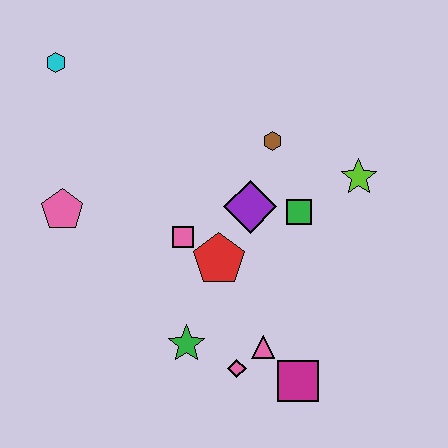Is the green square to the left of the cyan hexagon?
No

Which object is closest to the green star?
The pink diamond is closest to the green star.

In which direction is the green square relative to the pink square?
The green square is to the right of the pink square.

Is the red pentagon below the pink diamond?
No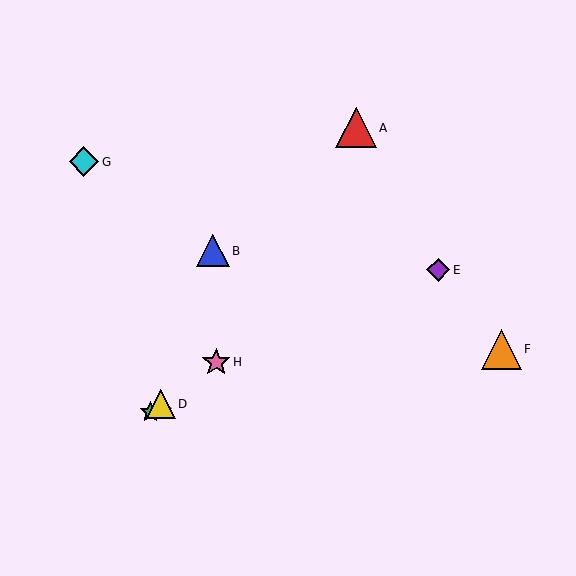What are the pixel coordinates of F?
Object F is at (501, 349).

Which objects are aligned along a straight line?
Objects C, D, H are aligned along a straight line.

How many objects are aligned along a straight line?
3 objects (C, D, H) are aligned along a straight line.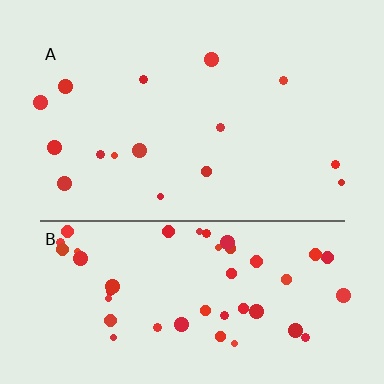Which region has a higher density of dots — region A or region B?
B (the bottom).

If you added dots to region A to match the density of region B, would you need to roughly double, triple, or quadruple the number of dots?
Approximately triple.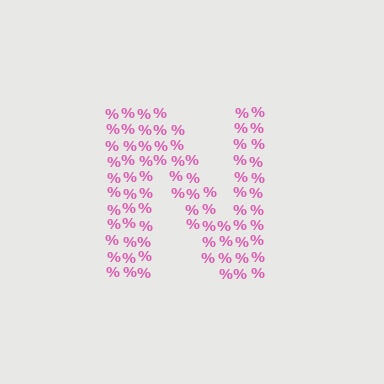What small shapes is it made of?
It is made of small percent signs.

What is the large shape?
The large shape is the letter N.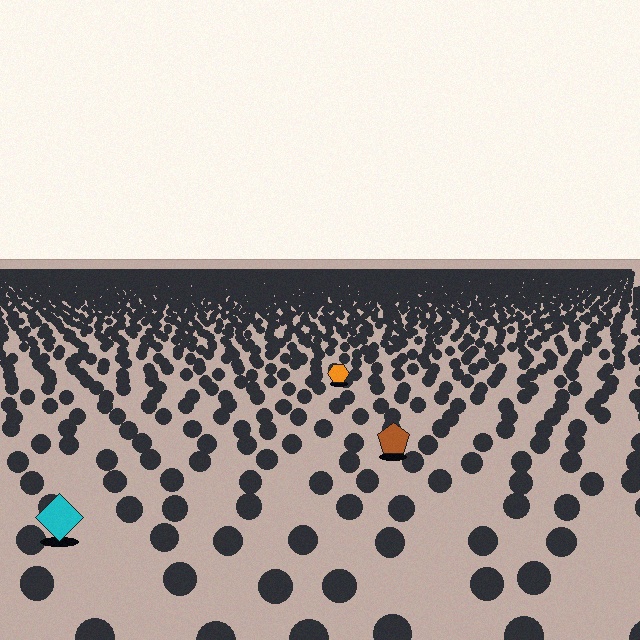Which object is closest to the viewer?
The cyan diamond is closest. The texture marks near it are larger and more spread out.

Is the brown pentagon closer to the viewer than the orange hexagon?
Yes. The brown pentagon is closer — you can tell from the texture gradient: the ground texture is coarser near it.